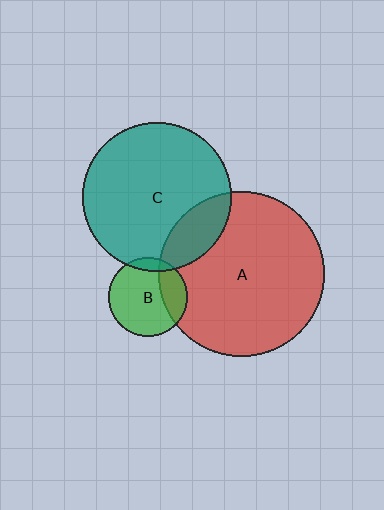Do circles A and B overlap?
Yes.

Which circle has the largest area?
Circle A (red).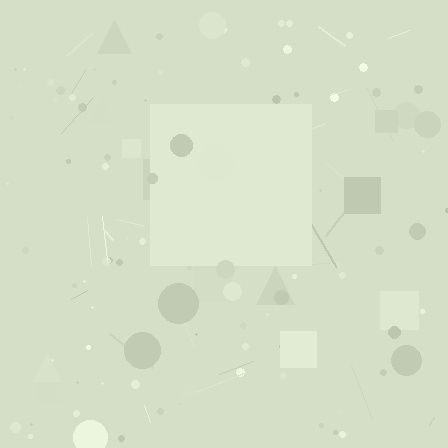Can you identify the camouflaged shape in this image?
The camouflaged shape is a square.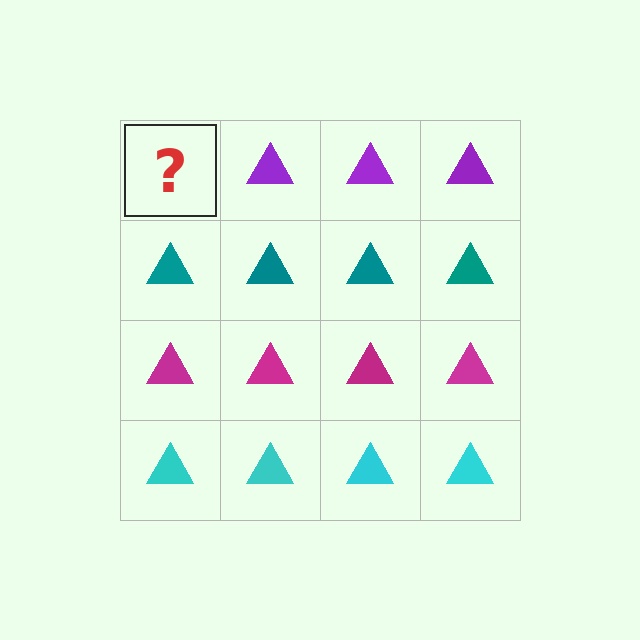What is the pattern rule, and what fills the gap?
The rule is that each row has a consistent color. The gap should be filled with a purple triangle.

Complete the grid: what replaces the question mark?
The question mark should be replaced with a purple triangle.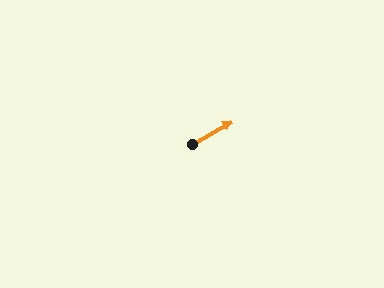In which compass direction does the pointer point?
Northeast.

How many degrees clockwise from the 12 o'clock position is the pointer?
Approximately 60 degrees.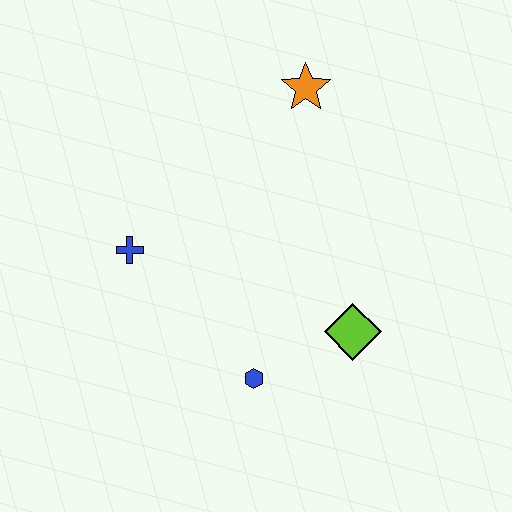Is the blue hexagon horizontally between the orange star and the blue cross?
Yes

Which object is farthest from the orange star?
The blue hexagon is farthest from the orange star.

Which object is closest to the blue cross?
The blue hexagon is closest to the blue cross.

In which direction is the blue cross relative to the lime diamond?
The blue cross is to the left of the lime diamond.